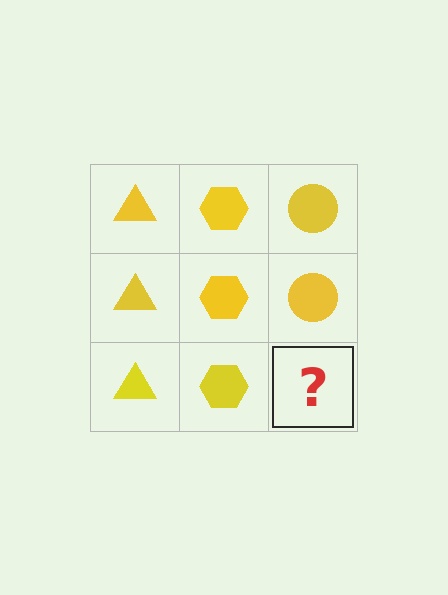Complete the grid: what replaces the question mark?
The question mark should be replaced with a yellow circle.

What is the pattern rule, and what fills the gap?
The rule is that each column has a consistent shape. The gap should be filled with a yellow circle.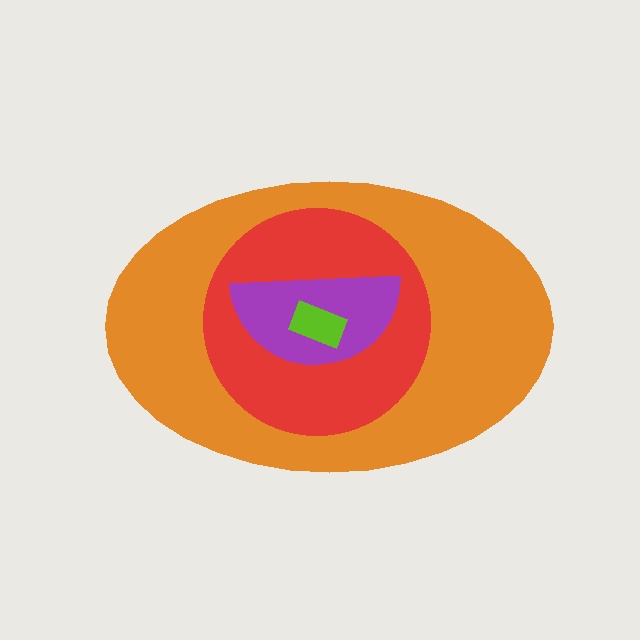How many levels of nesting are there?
4.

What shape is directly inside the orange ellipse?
The red circle.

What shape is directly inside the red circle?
The purple semicircle.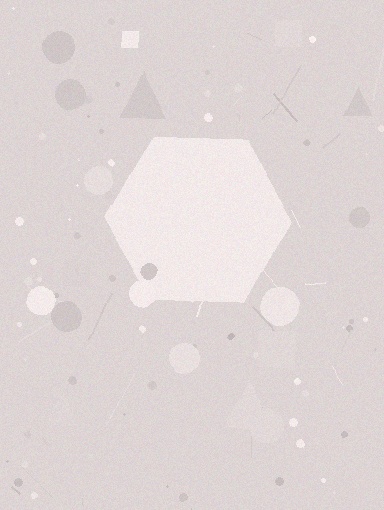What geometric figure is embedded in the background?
A hexagon is embedded in the background.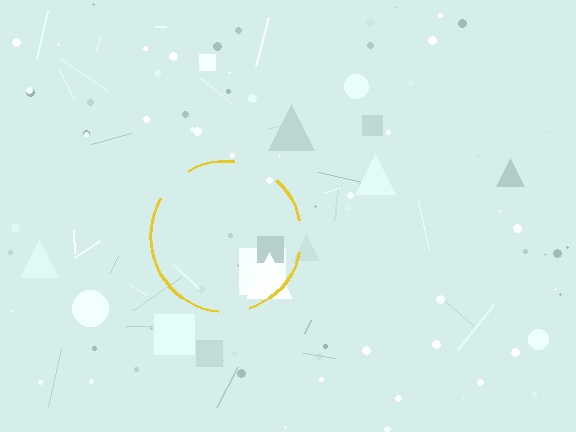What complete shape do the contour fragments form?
The contour fragments form a circle.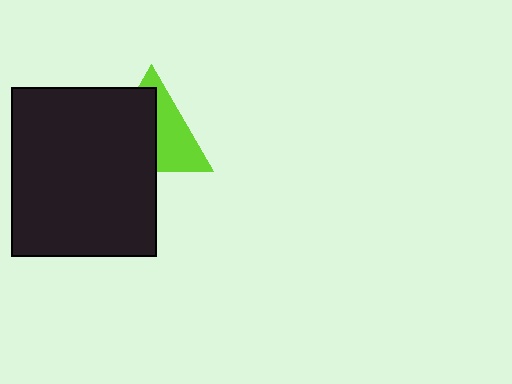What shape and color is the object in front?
The object in front is a black rectangle.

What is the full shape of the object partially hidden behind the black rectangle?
The partially hidden object is a lime triangle.